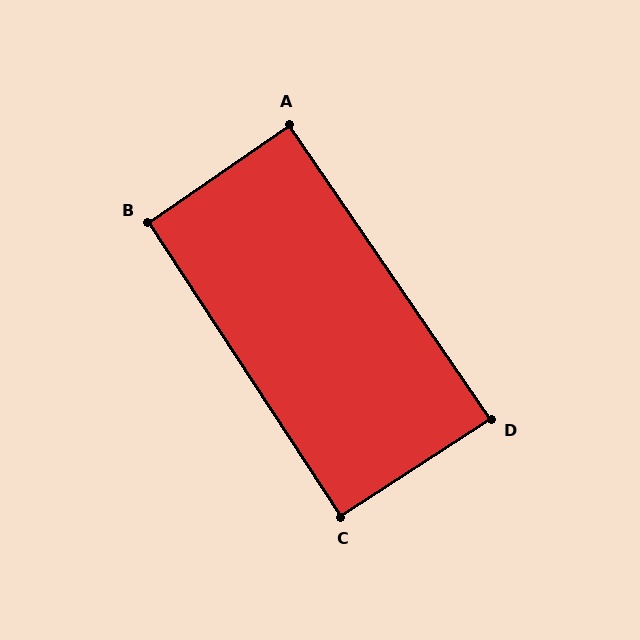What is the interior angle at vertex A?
Approximately 90 degrees (approximately right).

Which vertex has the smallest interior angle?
D, at approximately 89 degrees.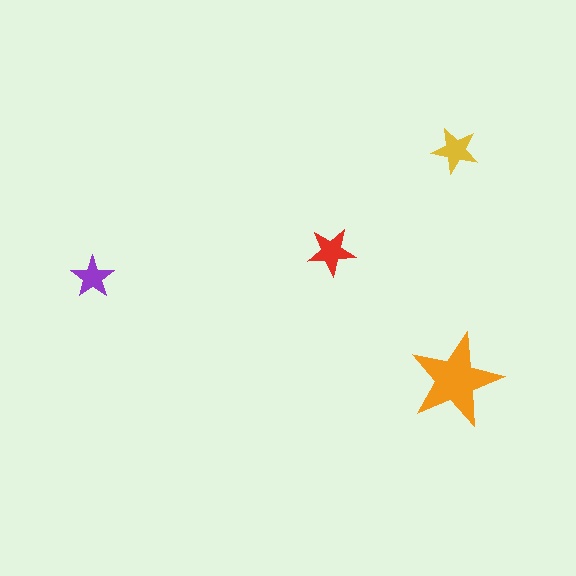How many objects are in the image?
There are 4 objects in the image.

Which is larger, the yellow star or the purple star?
The yellow one.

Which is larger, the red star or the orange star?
The orange one.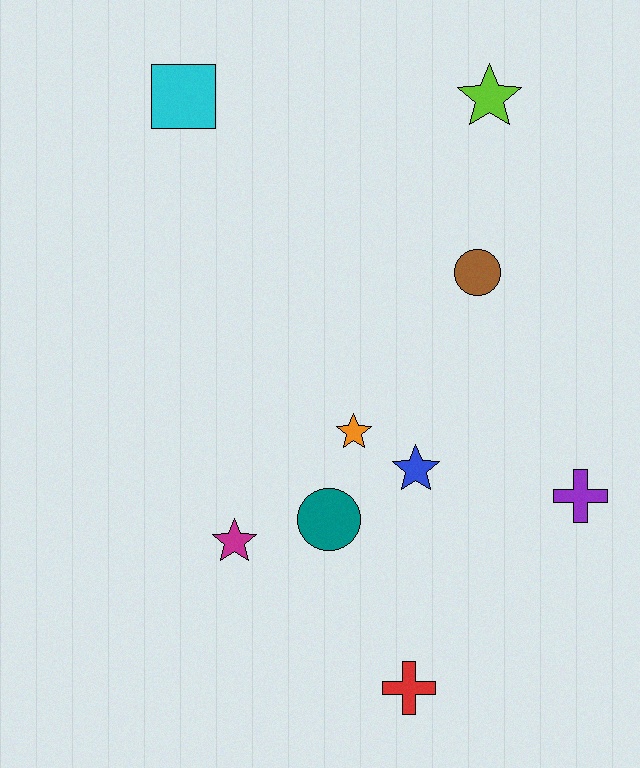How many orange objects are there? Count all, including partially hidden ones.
There is 1 orange object.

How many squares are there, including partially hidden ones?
There is 1 square.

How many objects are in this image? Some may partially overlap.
There are 9 objects.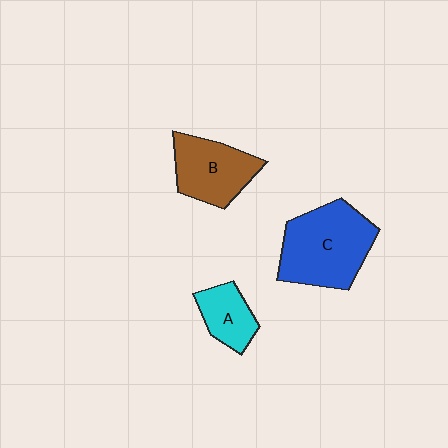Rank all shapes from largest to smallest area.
From largest to smallest: C (blue), B (brown), A (cyan).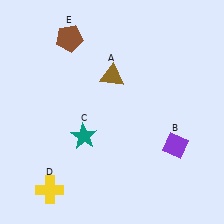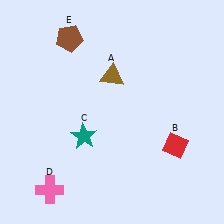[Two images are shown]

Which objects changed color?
B changed from purple to red. D changed from yellow to pink.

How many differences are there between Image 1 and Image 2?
There are 2 differences between the two images.